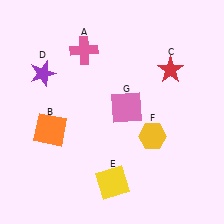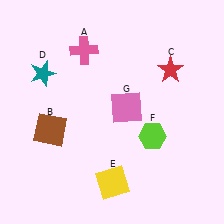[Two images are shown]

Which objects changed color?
B changed from orange to brown. D changed from purple to teal. F changed from yellow to lime.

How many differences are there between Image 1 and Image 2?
There are 3 differences between the two images.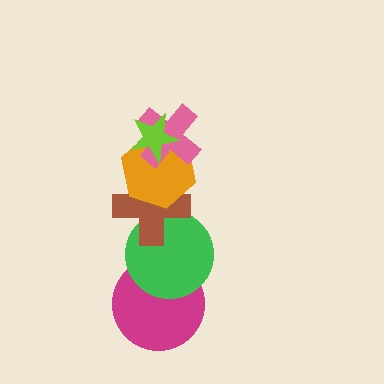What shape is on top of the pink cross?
The lime star is on top of the pink cross.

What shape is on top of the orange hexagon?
The pink cross is on top of the orange hexagon.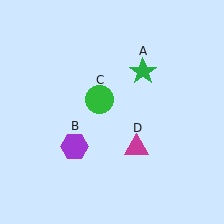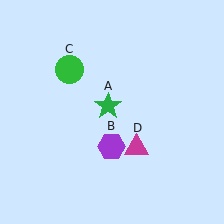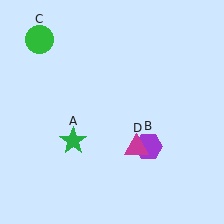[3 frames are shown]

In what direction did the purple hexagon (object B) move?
The purple hexagon (object B) moved right.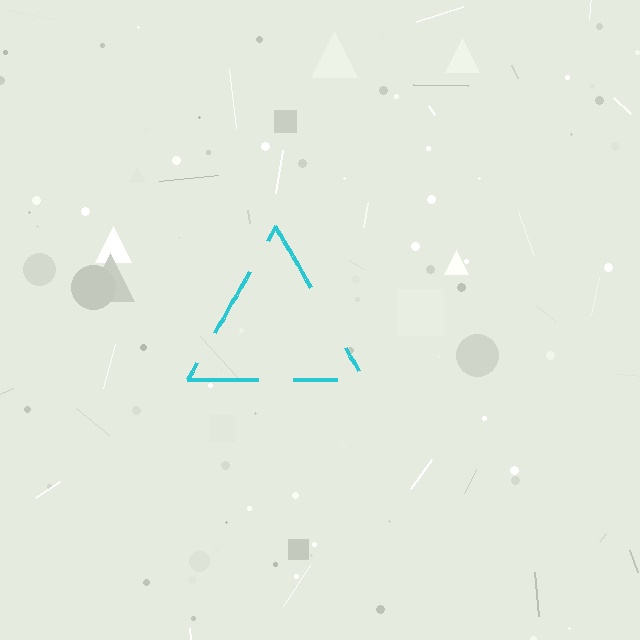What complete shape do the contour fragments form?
The contour fragments form a triangle.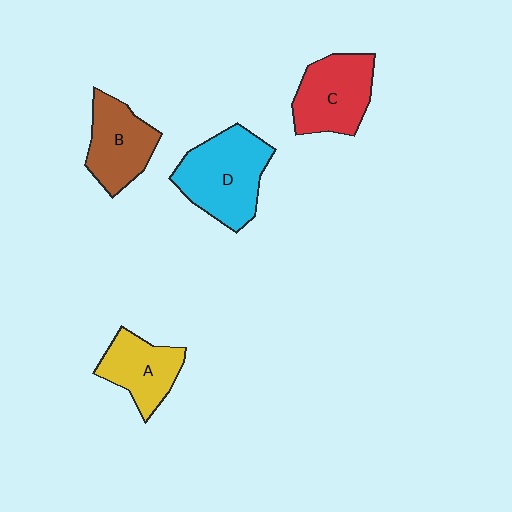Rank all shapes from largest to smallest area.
From largest to smallest: D (cyan), C (red), B (brown), A (yellow).